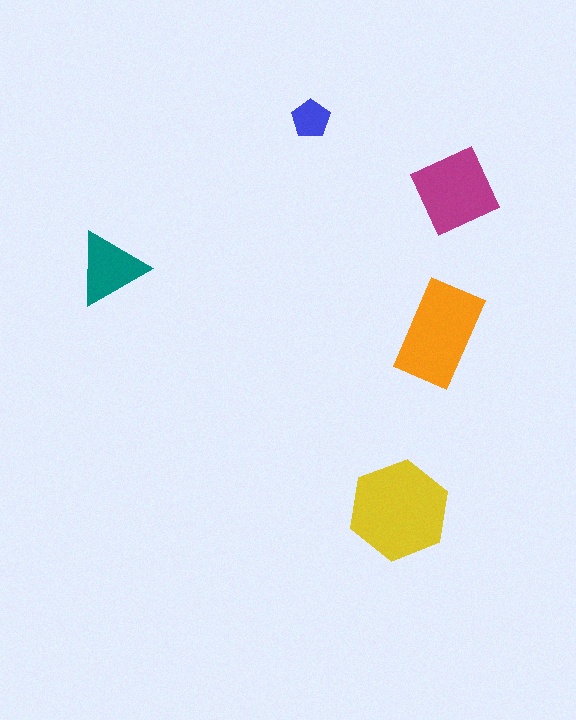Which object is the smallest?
The blue pentagon.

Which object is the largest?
The yellow hexagon.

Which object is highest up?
The blue pentagon is topmost.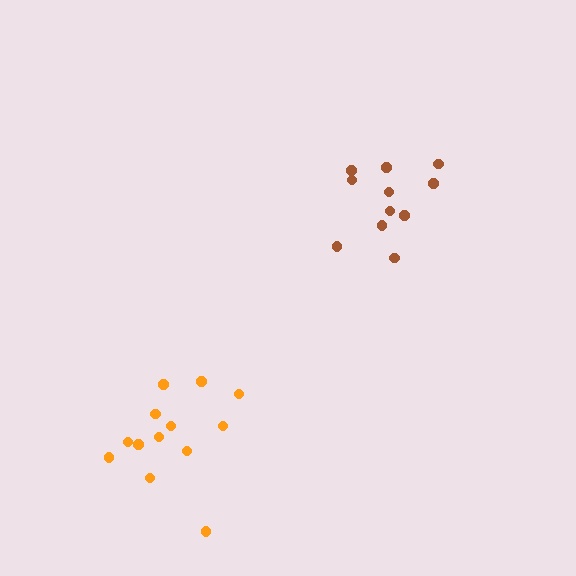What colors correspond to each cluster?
The clusters are colored: brown, orange.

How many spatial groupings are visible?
There are 2 spatial groupings.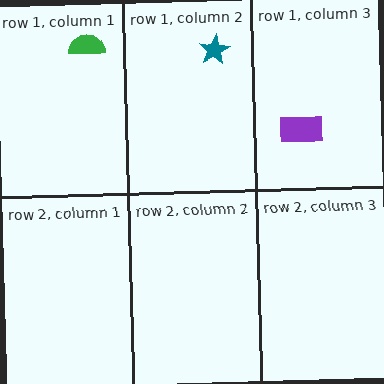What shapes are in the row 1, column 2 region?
The teal star.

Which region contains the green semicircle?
The row 1, column 1 region.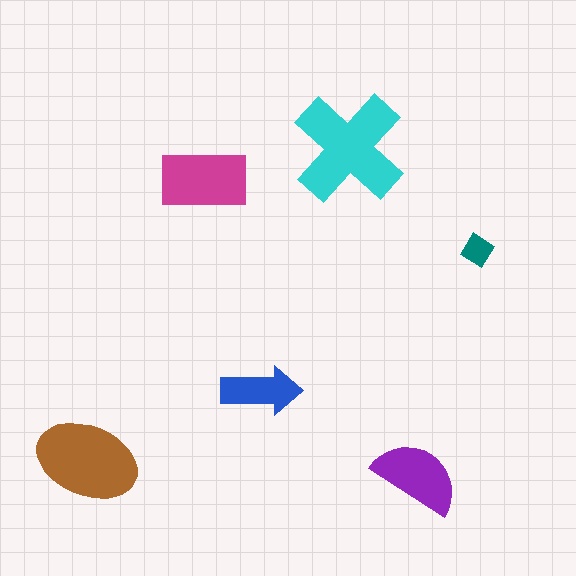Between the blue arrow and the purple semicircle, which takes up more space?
The purple semicircle.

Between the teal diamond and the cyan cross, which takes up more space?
The cyan cross.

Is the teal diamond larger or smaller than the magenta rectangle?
Smaller.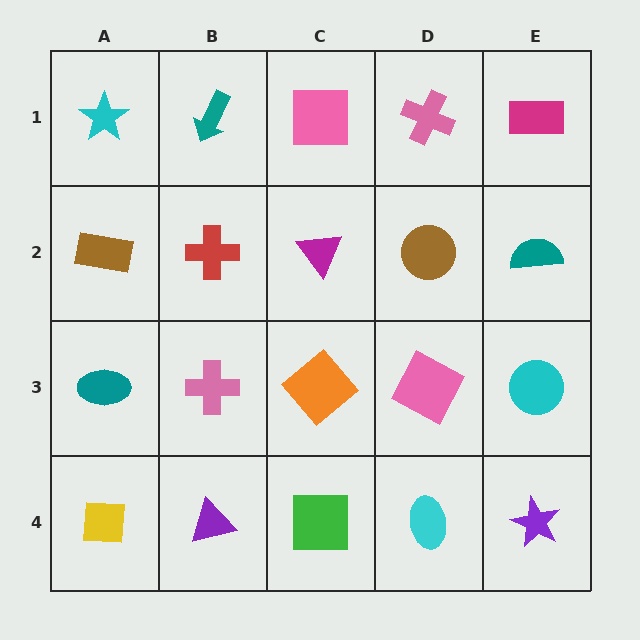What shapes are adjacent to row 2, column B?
A teal arrow (row 1, column B), a pink cross (row 3, column B), a brown rectangle (row 2, column A), a magenta triangle (row 2, column C).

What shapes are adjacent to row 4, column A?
A teal ellipse (row 3, column A), a purple triangle (row 4, column B).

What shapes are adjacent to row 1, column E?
A teal semicircle (row 2, column E), a pink cross (row 1, column D).